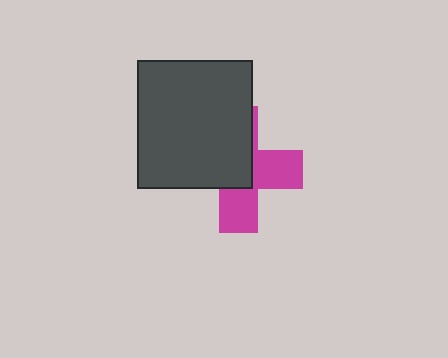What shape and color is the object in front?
The object in front is a dark gray rectangle.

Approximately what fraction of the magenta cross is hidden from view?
Roughly 55% of the magenta cross is hidden behind the dark gray rectangle.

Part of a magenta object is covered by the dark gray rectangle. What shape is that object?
It is a cross.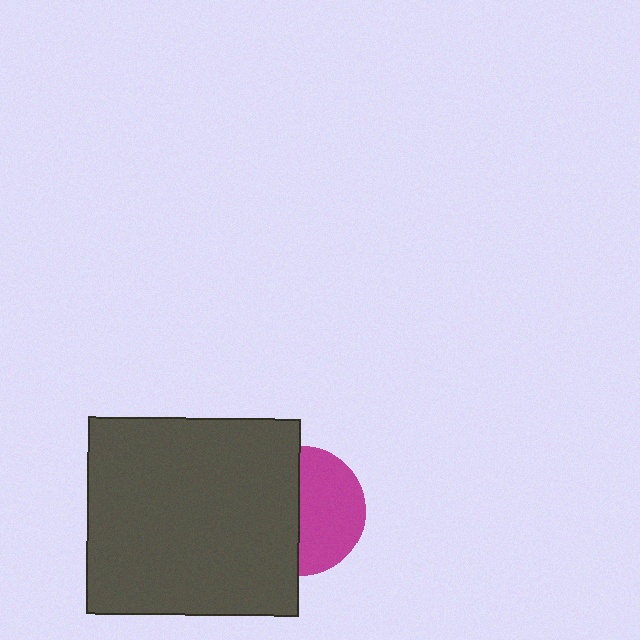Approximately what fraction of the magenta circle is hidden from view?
Roughly 48% of the magenta circle is hidden behind the dark gray rectangle.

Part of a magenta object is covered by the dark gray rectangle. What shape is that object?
It is a circle.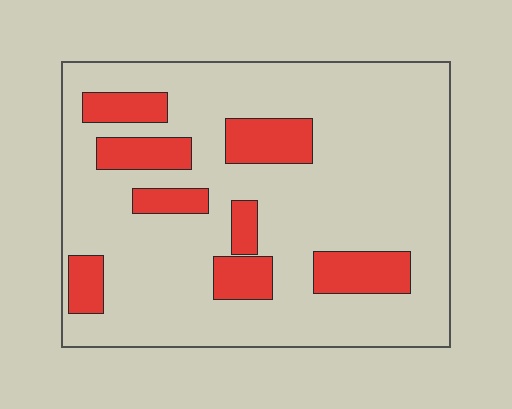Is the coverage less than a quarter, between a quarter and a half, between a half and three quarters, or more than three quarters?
Less than a quarter.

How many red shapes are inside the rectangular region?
8.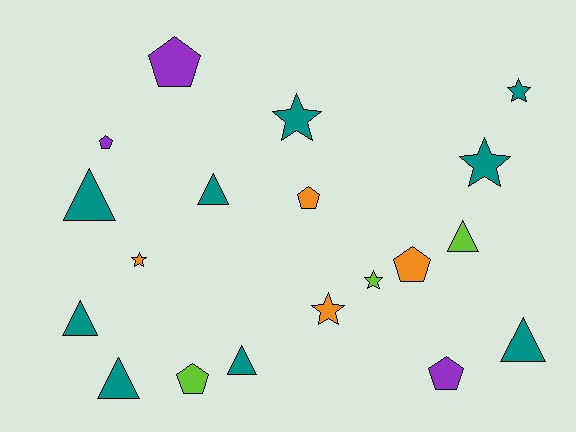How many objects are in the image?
There are 19 objects.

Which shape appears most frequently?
Triangle, with 7 objects.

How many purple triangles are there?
There are no purple triangles.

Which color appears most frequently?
Teal, with 9 objects.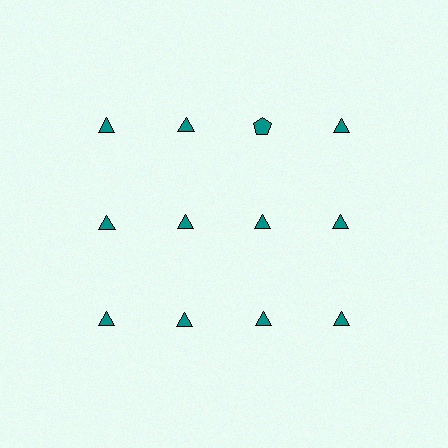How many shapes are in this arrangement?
There are 12 shapes arranged in a grid pattern.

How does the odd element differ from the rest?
It has a different shape: pentagon instead of triangle.